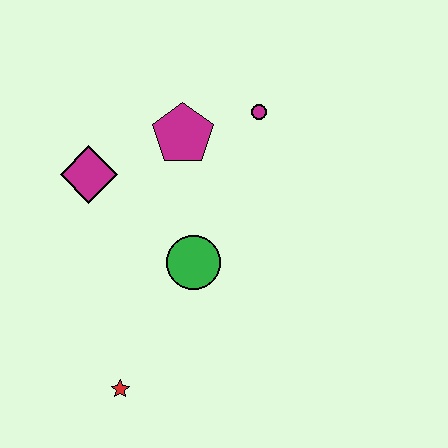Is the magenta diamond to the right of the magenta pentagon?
No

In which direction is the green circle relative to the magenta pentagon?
The green circle is below the magenta pentagon.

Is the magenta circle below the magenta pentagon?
No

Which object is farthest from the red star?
The magenta circle is farthest from the red star.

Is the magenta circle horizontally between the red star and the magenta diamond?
No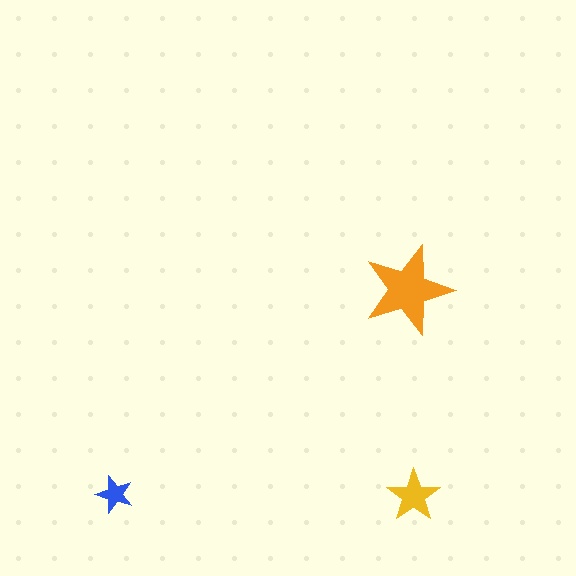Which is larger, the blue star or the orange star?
The orange one.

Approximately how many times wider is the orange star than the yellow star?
About 1.5 times wider.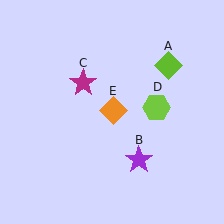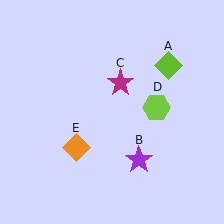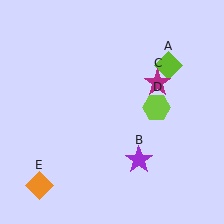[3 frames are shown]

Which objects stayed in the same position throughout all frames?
Lime diamond (object A) and purple star (object B) and lime hexagon (object D) remained stationary.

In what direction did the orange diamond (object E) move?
The orange diamond (object E) moved down and to the left.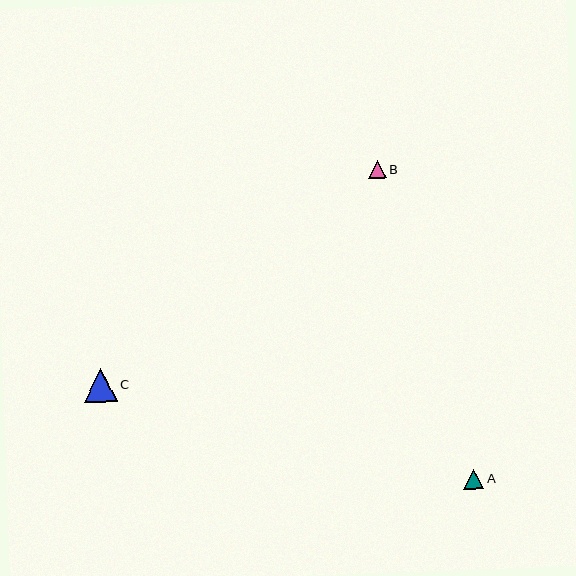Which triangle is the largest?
Triangle C is the largest with a size of approximately 33 pixels.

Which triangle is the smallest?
Triangle B is the smallest with a size of approximately 18 pixels.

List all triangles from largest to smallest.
From largest to smallest: C, A, B.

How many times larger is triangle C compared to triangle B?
Triangle C is approximately 1.8 times the size of triangle B.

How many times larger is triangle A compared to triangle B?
Triangle A is approximately 1.2 times the size of triangle B.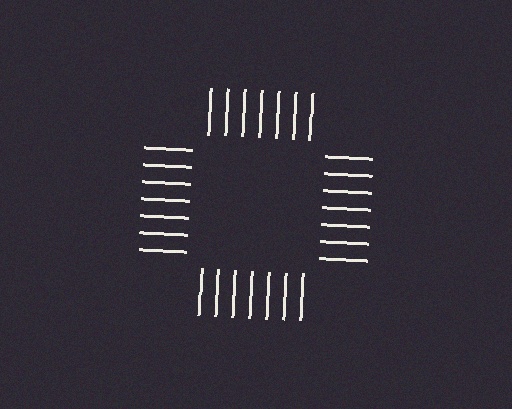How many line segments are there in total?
28 — 7 along each of the 4 edges.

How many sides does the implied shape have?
4 sides — the line-ends trace a square.